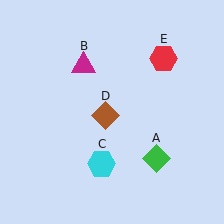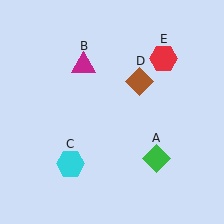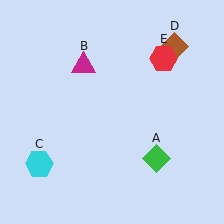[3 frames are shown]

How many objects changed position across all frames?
2 objects changed position: cyan hexagon (object C), brown diamond (object D).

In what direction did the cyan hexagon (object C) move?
The cyan hexagon (object C) moved left.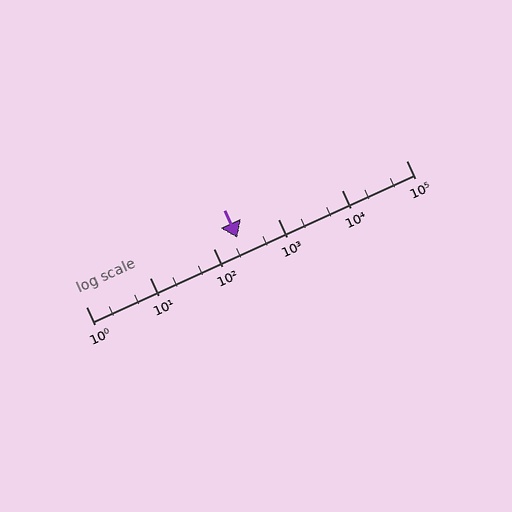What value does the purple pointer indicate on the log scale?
The pointer indicates approximately 230.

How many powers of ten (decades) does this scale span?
The scale spans 5 decades, from 1 to 100000.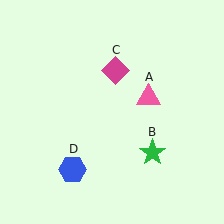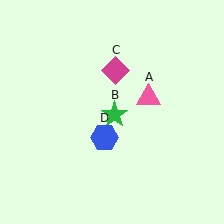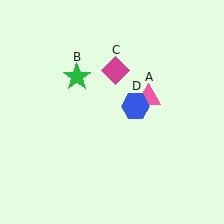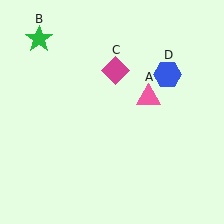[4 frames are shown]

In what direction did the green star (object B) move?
The green star (object B) moved up and to the left.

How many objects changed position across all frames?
2 objects changed position: green star (object B), blue hexagon (object D).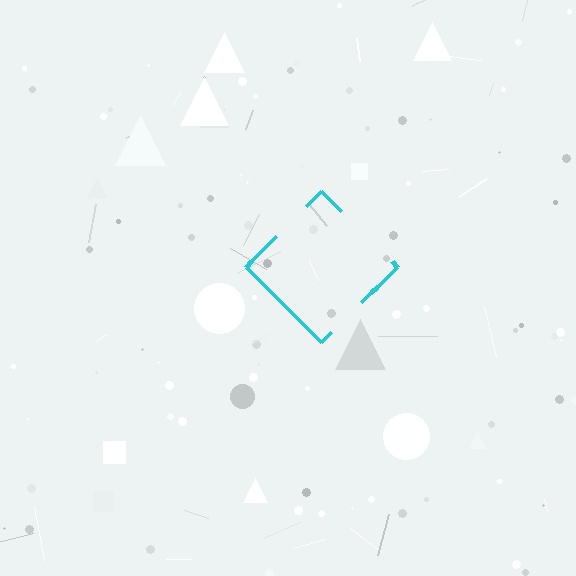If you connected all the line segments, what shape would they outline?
They would outline a diamond.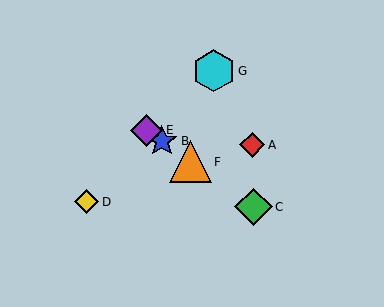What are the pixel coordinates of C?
Object C is at (253, 207).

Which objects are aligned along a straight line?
Objects B, C, E, F are aligned along a straight line.